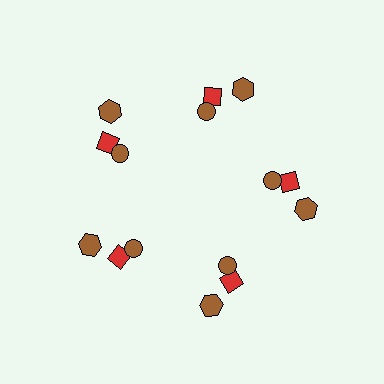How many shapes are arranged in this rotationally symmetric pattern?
There are 15 shapes, arranged in 5 groups of 3.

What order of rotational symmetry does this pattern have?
This pattern has 5-fold rotational symmetry.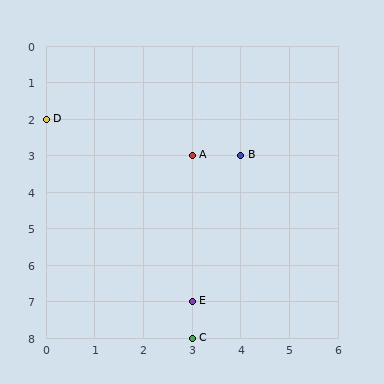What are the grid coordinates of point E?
Point E is at grid coordinates (3, 7).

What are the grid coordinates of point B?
Point B is at grid coordinates (4, 3).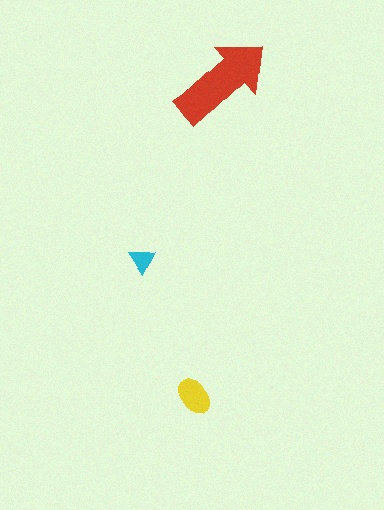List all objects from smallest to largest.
The cyan triangle, the yellow ellipse, the red arrow.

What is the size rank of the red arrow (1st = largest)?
1st.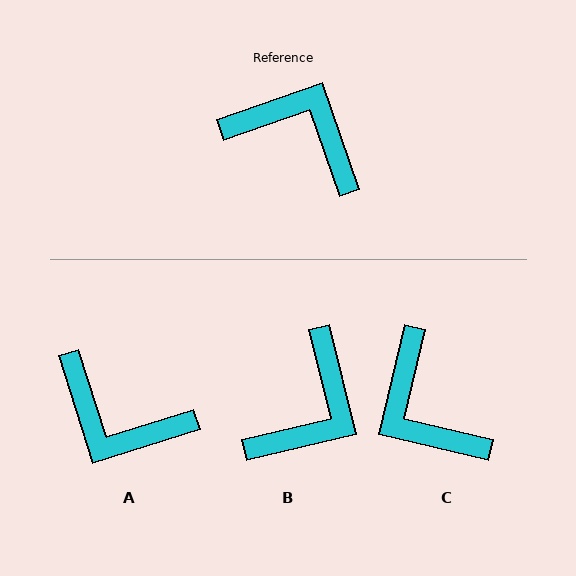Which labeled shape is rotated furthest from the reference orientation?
A, about 179 degrees away.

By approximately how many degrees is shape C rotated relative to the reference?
Approximately 148 degrees counter-clockwise.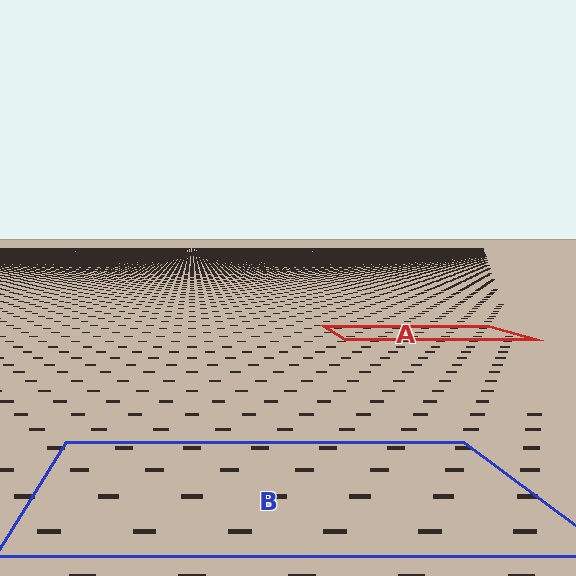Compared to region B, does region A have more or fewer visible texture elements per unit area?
Region A has more texture elements per unit area — they are packed more densely because it is farther away.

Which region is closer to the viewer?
Region B is closer. The texture elements there are larger and more spread out.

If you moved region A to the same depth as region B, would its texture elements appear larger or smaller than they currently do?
They would appear larger. At a closer depth, the same texture elements are projected at a bigger on-screen size.